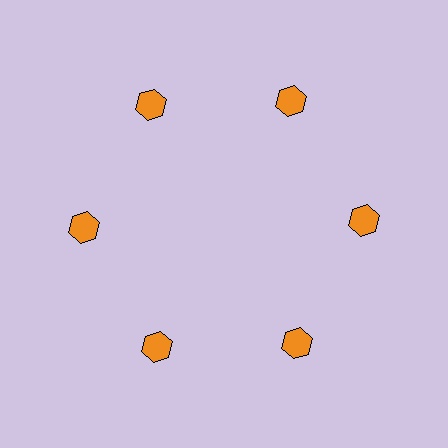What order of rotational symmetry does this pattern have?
This pattern has 6-fold rotational symmetry.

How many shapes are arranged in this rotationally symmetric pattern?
There are 6 shapes, arranged in 6 groups of 1.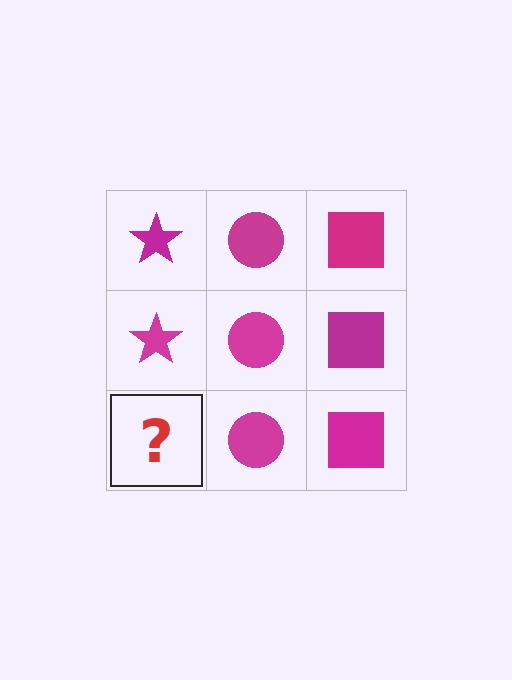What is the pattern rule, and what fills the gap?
The rule is that each column has a consistent shape. The gap should be filled with a magenta star.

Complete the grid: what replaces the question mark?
The question mark should be replaced with a magenta star.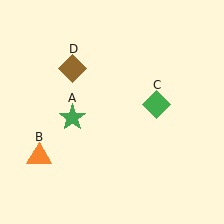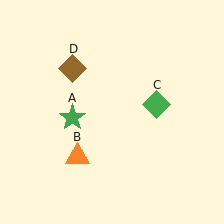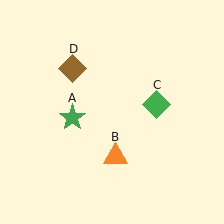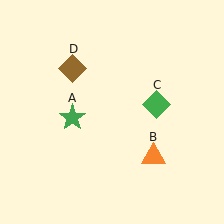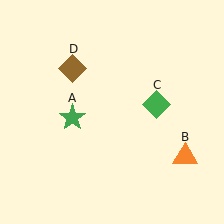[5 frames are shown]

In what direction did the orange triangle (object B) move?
The orange triangle (object B) moved right.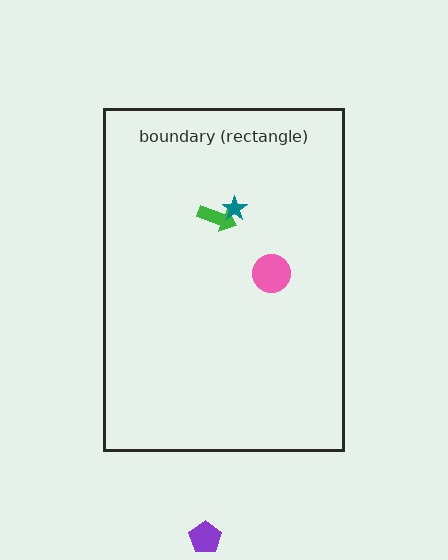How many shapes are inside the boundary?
3 inside, 1 outside.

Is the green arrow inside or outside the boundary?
Inside.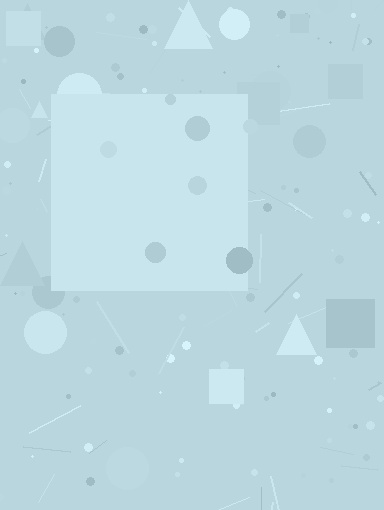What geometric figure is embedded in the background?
A square is embedded in the background.